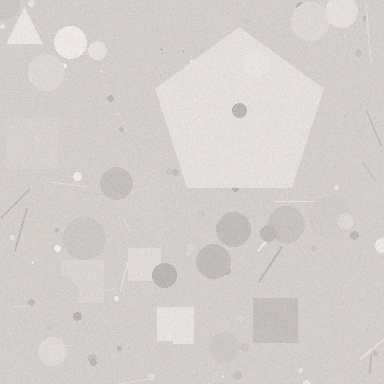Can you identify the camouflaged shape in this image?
The camouflaged shape is a pentagon.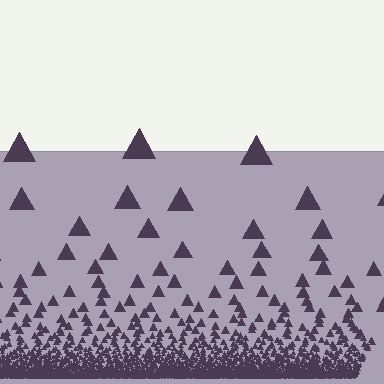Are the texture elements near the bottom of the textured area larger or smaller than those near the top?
Smaller. The gradient is inverted — elements near the bottom are smaller and denser.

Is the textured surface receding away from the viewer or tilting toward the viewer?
The surface appears to tilt toward the viewer. Texture elements get larger and sparser toward the top.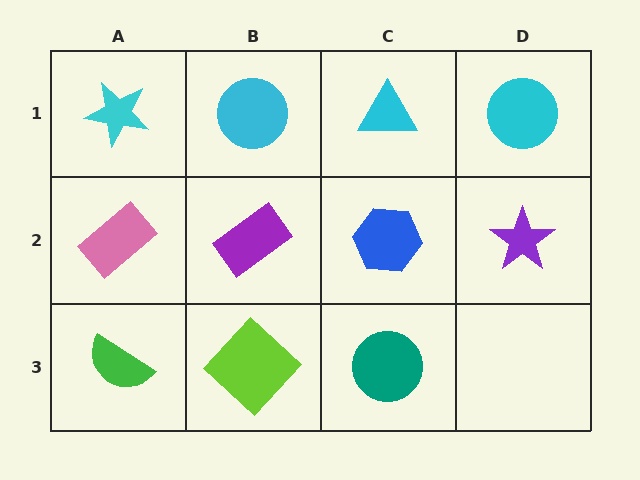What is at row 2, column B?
A purple rectangle.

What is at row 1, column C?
A cyan triangle.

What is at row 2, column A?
A pink rectangle.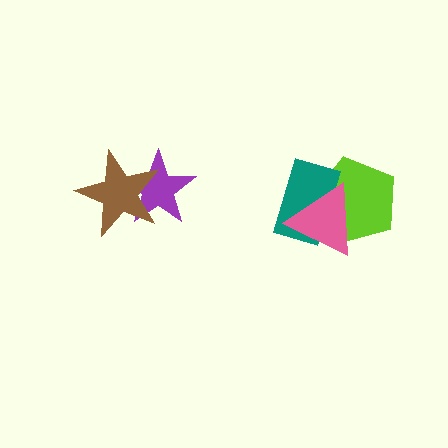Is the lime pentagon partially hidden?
Yes, it is partially covered by another shape.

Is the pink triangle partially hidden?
No, no other shape covers it.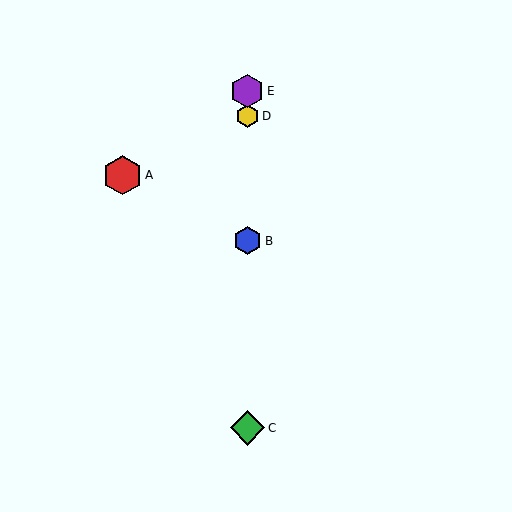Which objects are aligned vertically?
Objects B, C, D, E are aligned vertically.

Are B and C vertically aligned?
Yes, both are at x≈247.